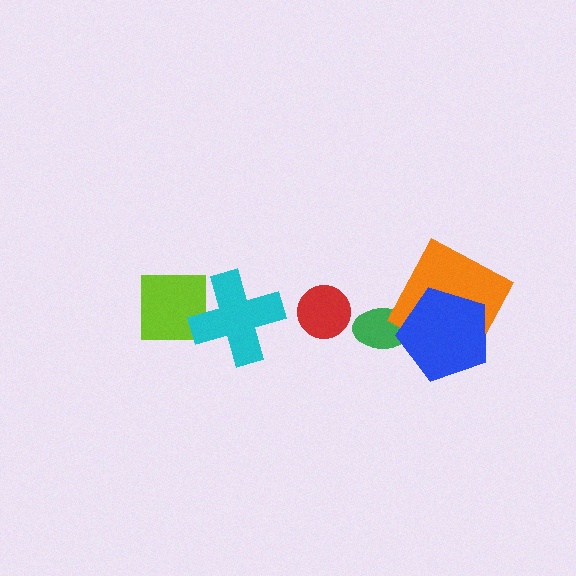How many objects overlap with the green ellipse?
1 object overlaps with the green ellipse.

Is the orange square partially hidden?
Yes, it is partially covered by another shape.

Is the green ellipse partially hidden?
Yes, it is partially covered by another shape.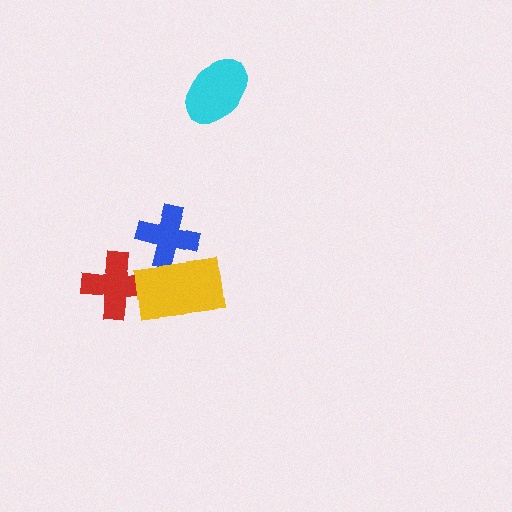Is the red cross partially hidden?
Yes, it is partially covered by another shape.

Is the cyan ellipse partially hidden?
No, no other shape covers it.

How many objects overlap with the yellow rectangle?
2 objects overlap with the yellow rectangle.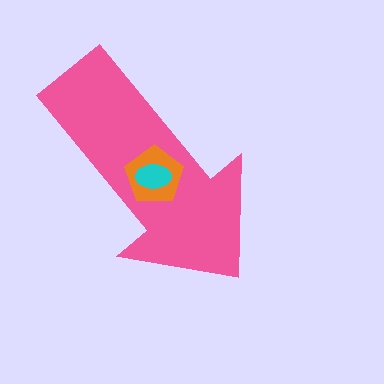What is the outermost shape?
The pink arrow.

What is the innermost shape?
The cyan ellipse.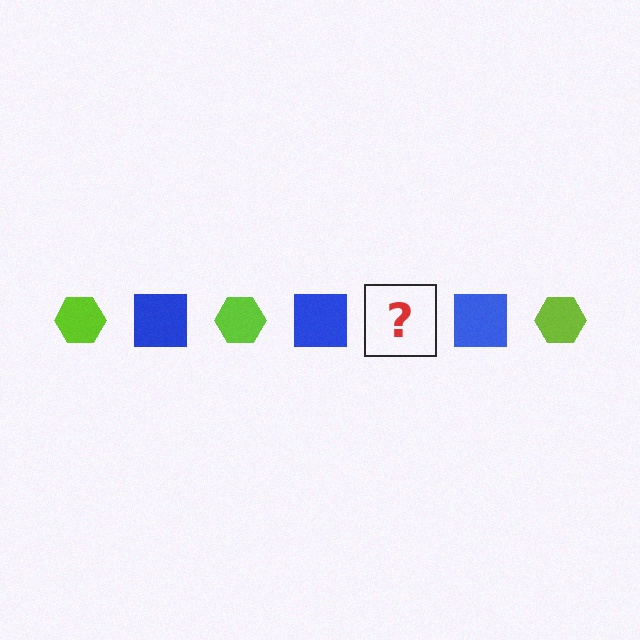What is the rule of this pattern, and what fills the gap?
The rule is that the pattern alternates between lime hexagon and blue square. The gap should be filled with a lime hexagon.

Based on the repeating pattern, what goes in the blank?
The blank should be a lime hexagon.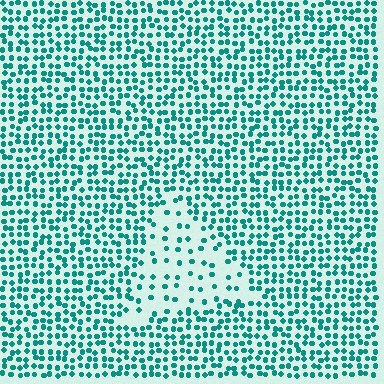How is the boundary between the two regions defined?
The boundary is defined by a change in element density (approximately 2.5x ratio). All elements are the same color, size, and shape.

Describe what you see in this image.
The image contains small teal elements arranged at two different densities. A triangle-shaped region is visible where the elements are less densely packed than the surrounding area.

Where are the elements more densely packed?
The elements are more densely packed outside the triangle boundary.